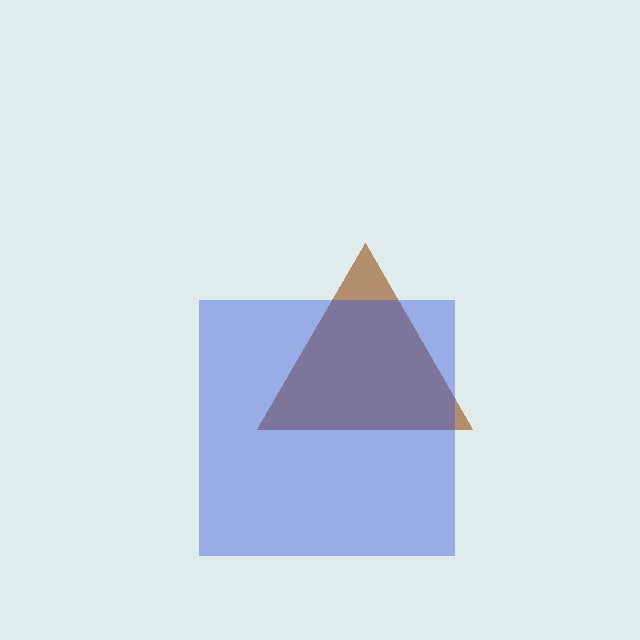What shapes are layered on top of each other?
The layered shapes are: a brown triangle, a blue square.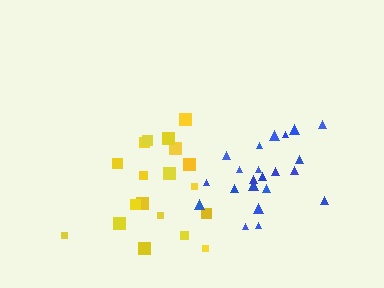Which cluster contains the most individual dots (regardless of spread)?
Blue (22).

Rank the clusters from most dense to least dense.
blue, yellow.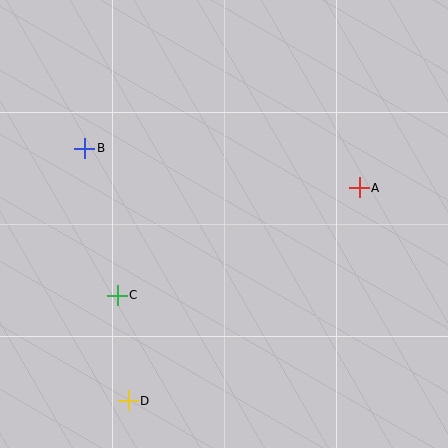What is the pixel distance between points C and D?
The distance between C and D is 106 pixels.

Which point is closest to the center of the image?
Point C at (117, 296) is closest to the center.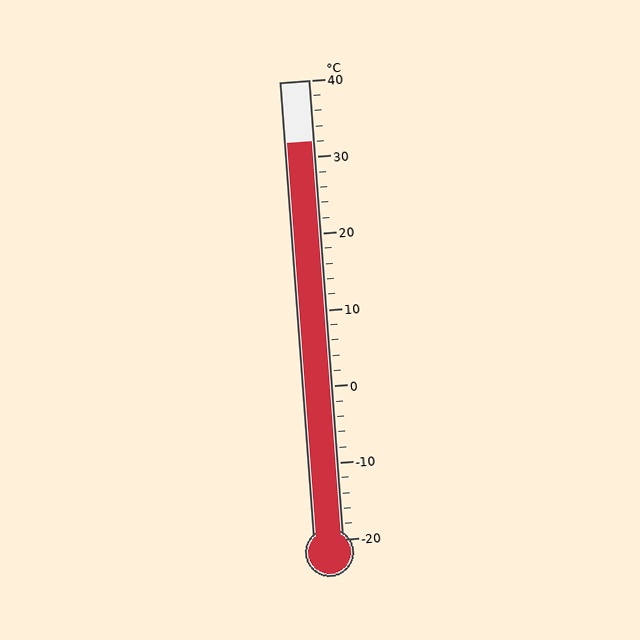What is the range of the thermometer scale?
The thermometer scale ranges from -20°C to 40°C.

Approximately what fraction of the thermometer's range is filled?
The thermometer is filled to approximately 85% of its range.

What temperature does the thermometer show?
The thermometer shows approximately 32°C.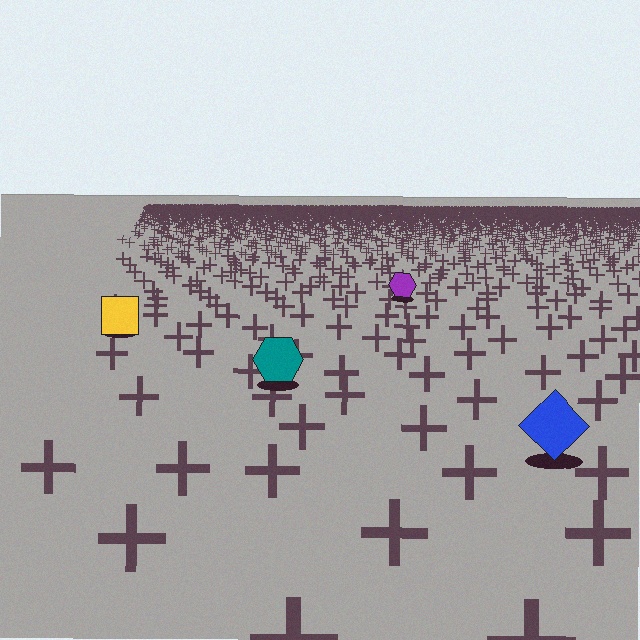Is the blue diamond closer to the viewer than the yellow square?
Yes. The blue diamond is closer — you can tell from the texture gradient: the ground texture is coarser near it.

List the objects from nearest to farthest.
From nearest to farthest: the blue diamond, the teal hexagon, the yellow square, the purple hexagon.